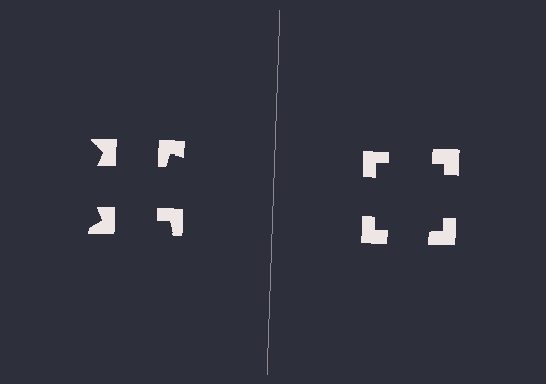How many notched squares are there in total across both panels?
8 — 4 on each side.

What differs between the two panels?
The notched squares are positioned identically on both sides; only the wedge orientations differ. On the right they align to a square; on the left they are misaligned.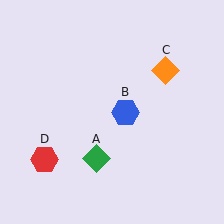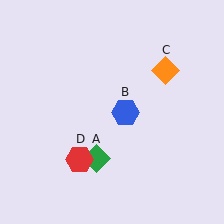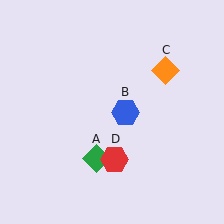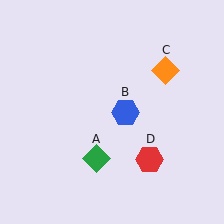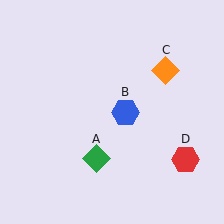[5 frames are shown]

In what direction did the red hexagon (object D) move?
The red hexagon (object D) moved right.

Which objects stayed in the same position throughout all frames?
Green diamond (object A) and blue hexagon (object B) and orange diamond (object C) remained stationary.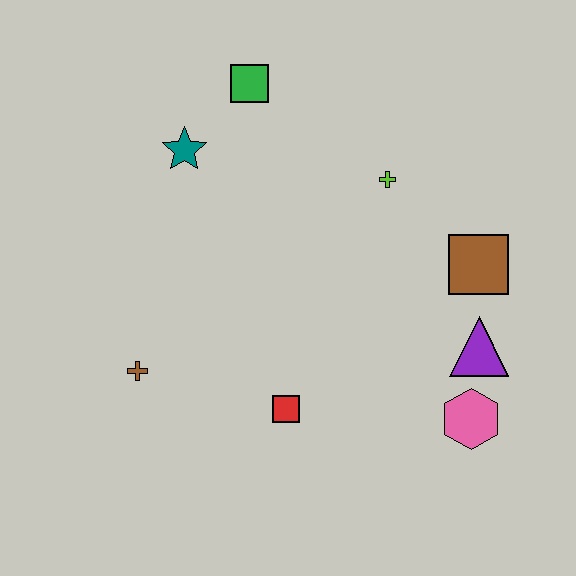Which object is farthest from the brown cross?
The brown square is farthest from the brown cross.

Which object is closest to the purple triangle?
The pink hexagon is closest to the purple triangle.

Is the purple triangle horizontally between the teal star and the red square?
No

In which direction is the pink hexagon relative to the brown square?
The pink hexagon is below the brown square.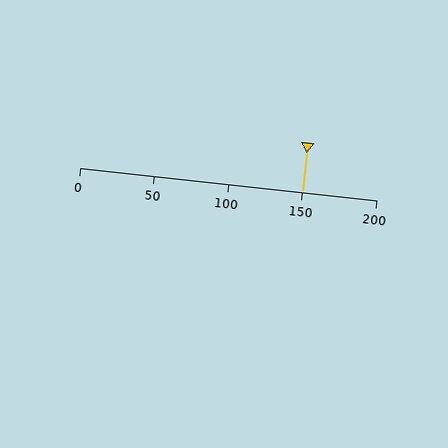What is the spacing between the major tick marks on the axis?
The major ticks are spaced 50 apart.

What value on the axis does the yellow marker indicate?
The marker indicates approximately 150.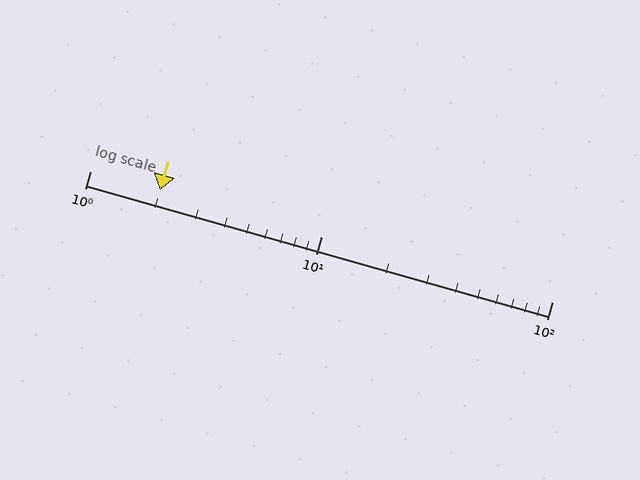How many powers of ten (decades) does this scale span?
The scale spans 2 decades, from 1 to 100.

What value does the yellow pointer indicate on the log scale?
The pointer indicates approximately 2.